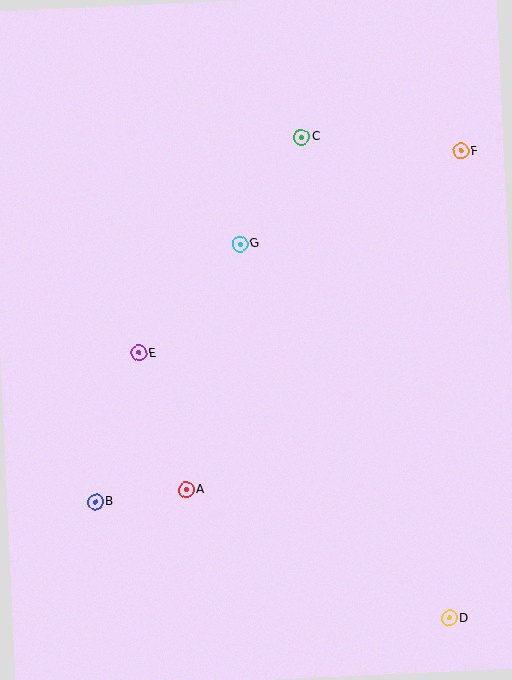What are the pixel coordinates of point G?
Point G is at (240, 244).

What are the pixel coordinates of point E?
Point E is at (139, 353).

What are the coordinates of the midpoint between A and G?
The midpoint between A and G is at (213, 367).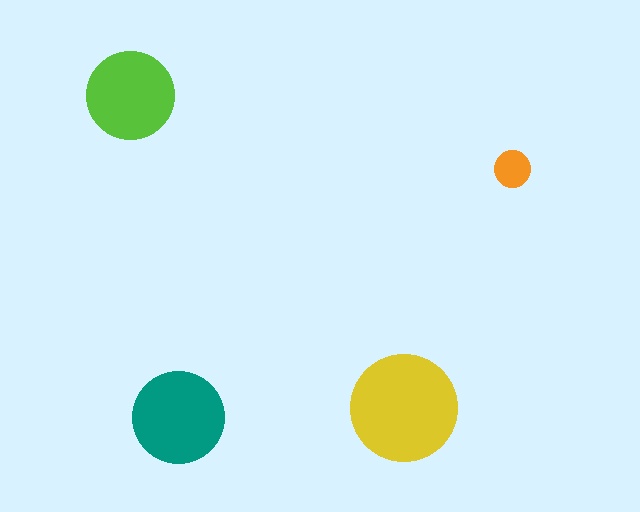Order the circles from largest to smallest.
the yellow one, the teal one, the lime one, the orange one.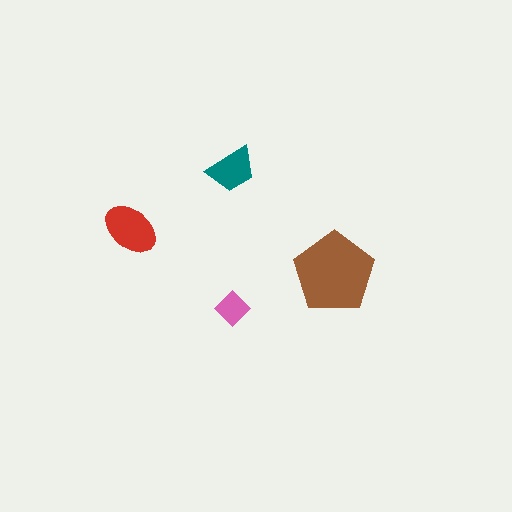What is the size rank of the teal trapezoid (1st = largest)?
3rd.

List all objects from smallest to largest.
The pink diamond, the teal trapezoid, the red ellipse, the brown pentagon.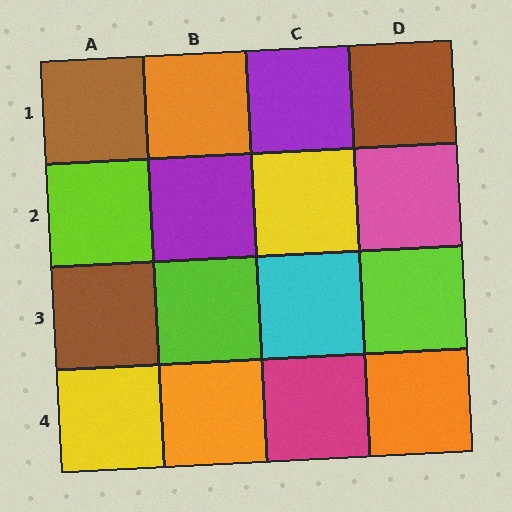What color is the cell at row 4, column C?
Magenta.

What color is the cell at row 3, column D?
Lime.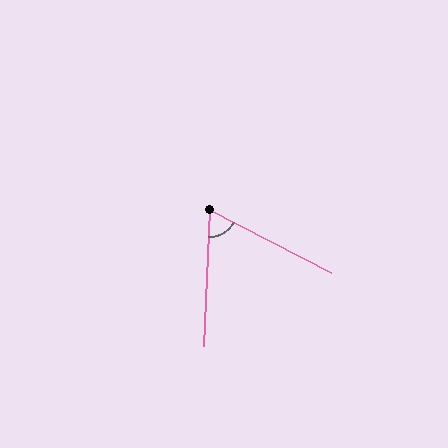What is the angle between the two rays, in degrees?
Approximately 65 degrees.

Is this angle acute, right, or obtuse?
It is acute.